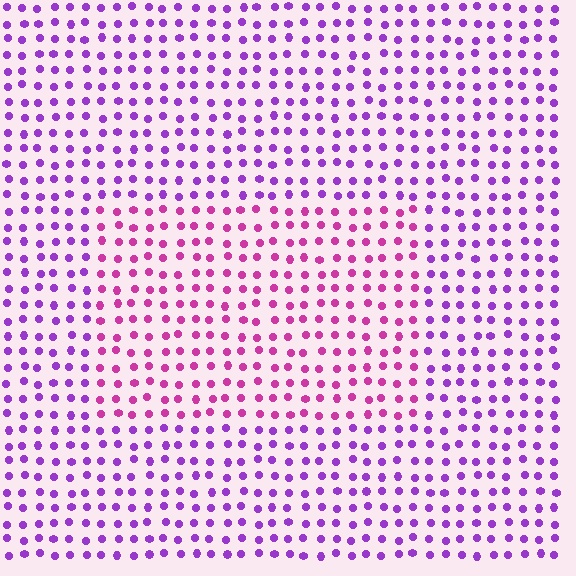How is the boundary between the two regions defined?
The boundary is defined purely by a slight shift in hue (about 37 degrees). Spacing, size, and orientation are identical on both sides.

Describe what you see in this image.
The image is filled with small purple elements in a uniform arrangement. A rectangle-shaped region is visible where the elements are tinted to a slightly different hue, forming a subtle color boundary.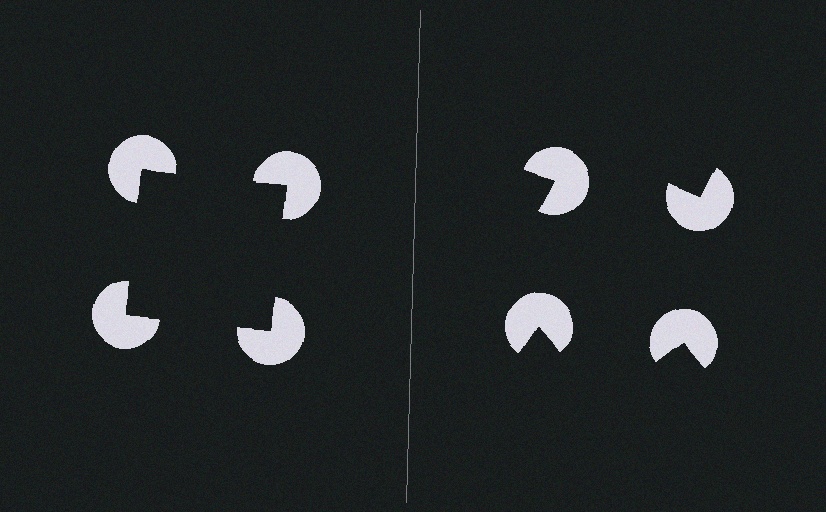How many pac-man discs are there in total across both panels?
8 — 4 on each side.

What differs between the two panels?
The pac-man discs are positioned identically on both sides; only the wedge orientations differ. On the left they align to a square; on the right they are misaligned.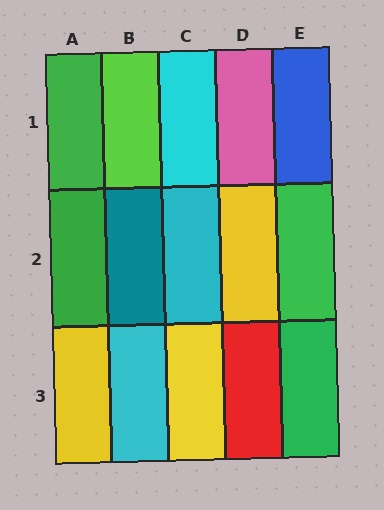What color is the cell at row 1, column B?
Lime.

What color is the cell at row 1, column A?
Green.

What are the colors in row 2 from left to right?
Green, teal, cyan, yellow, green.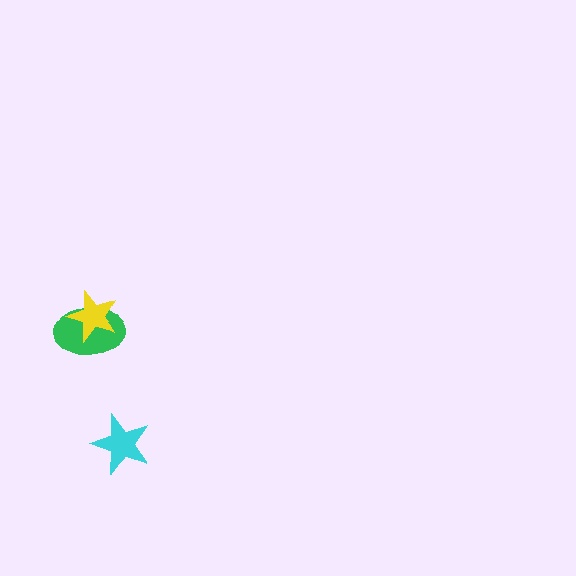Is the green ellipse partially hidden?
Yes, it is partially covered by another shape.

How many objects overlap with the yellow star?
1 object overlaps with the yellow star.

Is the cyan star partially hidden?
No, no other shape covers it.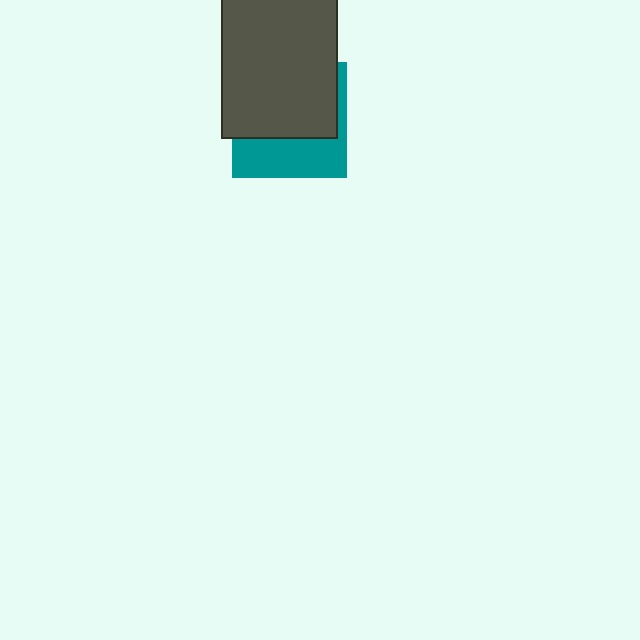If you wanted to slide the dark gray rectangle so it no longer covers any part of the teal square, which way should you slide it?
Slide it up — that is the most direct way to separate the two shapes.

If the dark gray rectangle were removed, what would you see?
You would see the complete teal square.